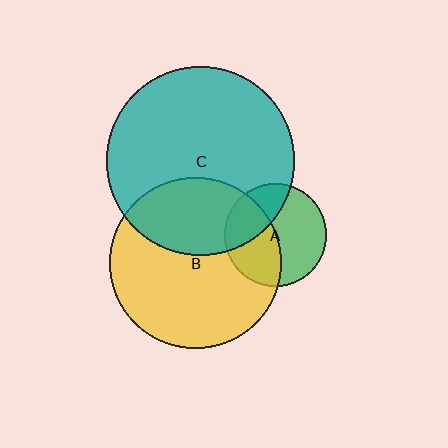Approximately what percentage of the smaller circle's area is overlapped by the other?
Approximately 45%.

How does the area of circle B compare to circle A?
Approximately 2.8 times.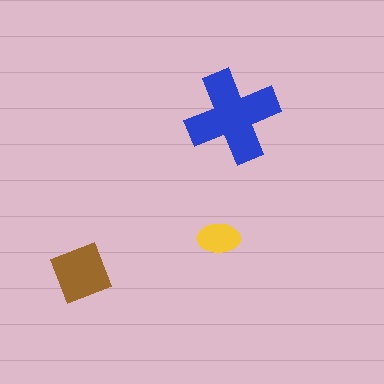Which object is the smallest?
The yellow ellipse.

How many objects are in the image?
There are 3 objects in the image.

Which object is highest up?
The blue cross is topmost.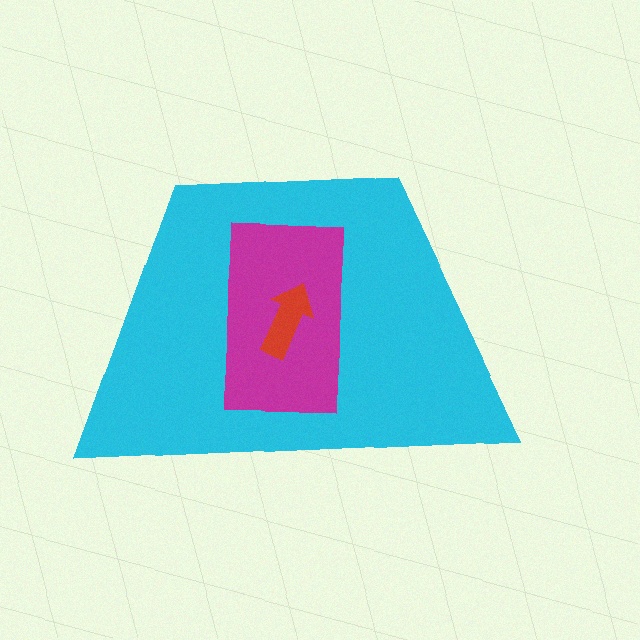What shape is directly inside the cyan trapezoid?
The magenta rectangle.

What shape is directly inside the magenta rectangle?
The red arrow.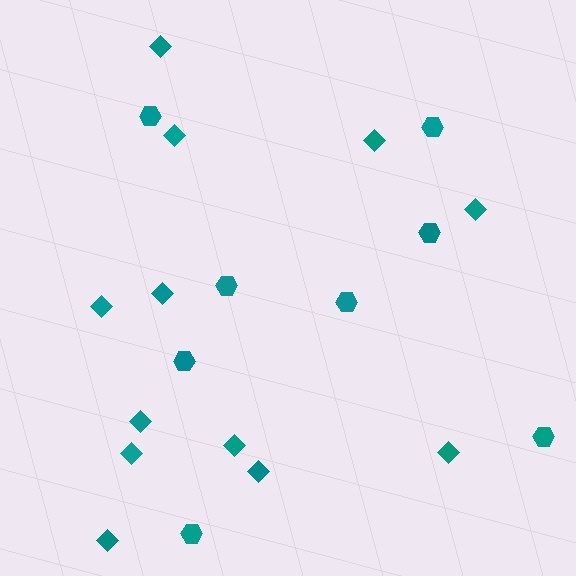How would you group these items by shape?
There are 2 groups: one group of hexagons (8) and one group of diamonds (12).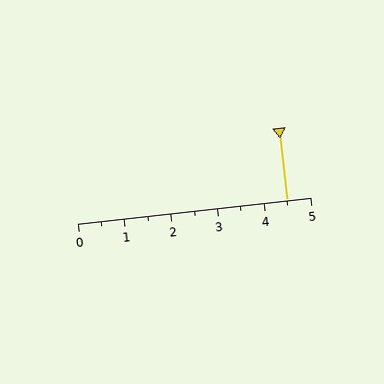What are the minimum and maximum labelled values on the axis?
The axis runs from 0 to 5.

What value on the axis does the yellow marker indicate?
The marker indicates approximately 4.5.